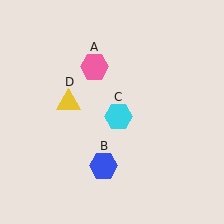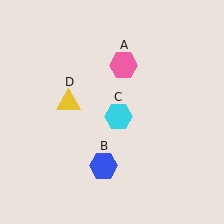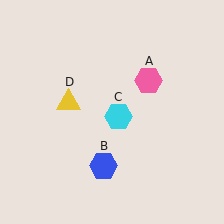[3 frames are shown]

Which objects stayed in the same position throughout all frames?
Blue hexagon (object B) and cyan hexagon (object C) and yellow triangle (object D) remained stationary.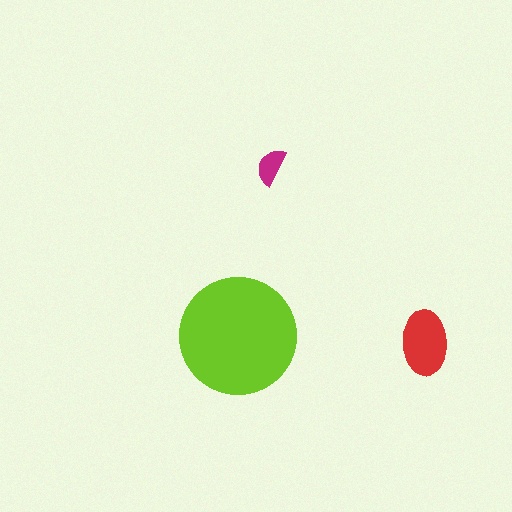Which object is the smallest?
The magenta semicircle.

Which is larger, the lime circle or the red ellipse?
The lime circle.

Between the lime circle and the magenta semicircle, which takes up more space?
The lime circle.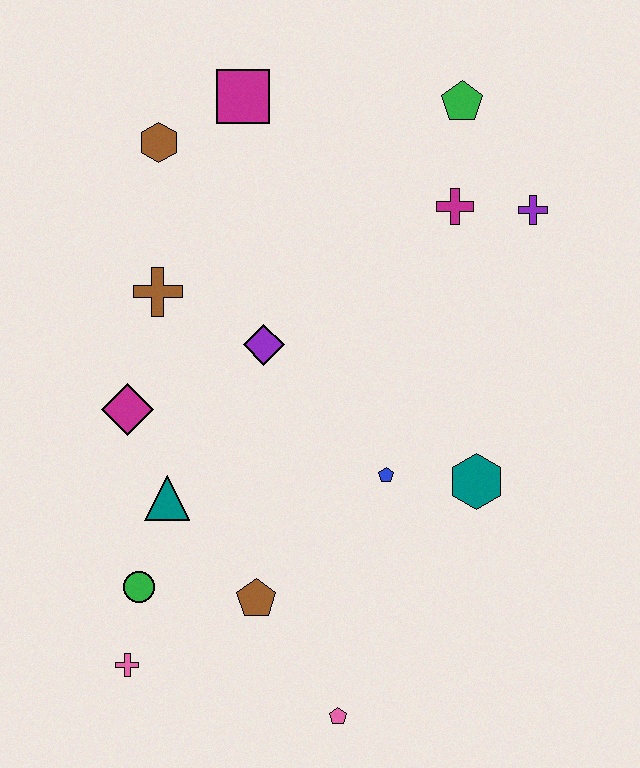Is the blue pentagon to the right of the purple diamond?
Yes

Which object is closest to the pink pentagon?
The brown pentagon is closest to the pink pentagon.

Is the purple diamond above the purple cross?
No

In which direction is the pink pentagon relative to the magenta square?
The pink pentagon is below the magenta square.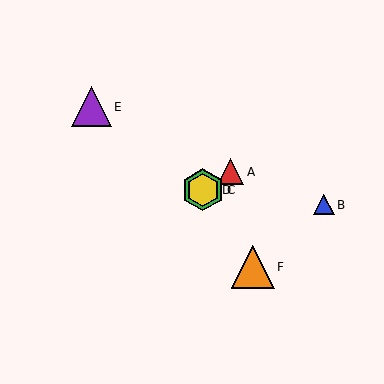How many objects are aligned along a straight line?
3 objects (A, C, D) are aligned along a straight line.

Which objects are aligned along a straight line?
Objects A, C, D are aligned along a straight line.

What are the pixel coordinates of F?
Object F is at (253, 267).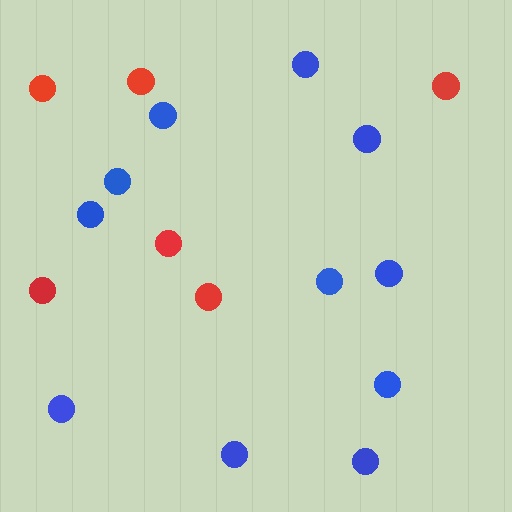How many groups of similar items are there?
There are 2 groups: one group of red circles (6) and one group of blue circles (11).